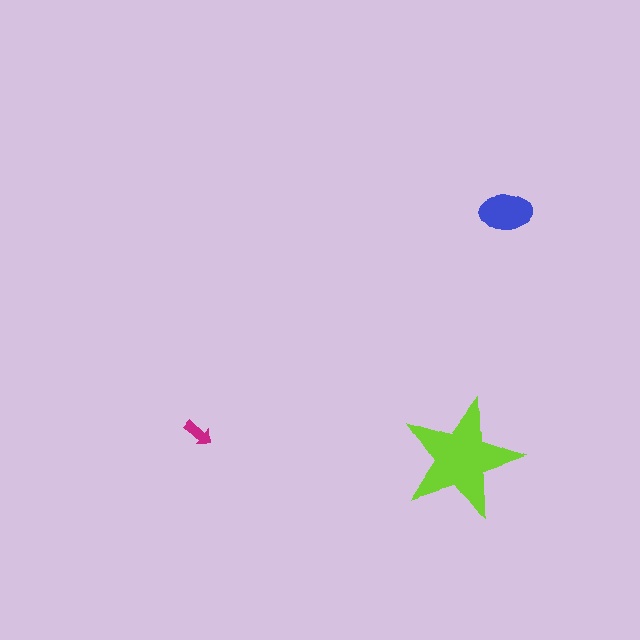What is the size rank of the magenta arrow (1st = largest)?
3rd.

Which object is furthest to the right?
The blue ellipse is rightmost.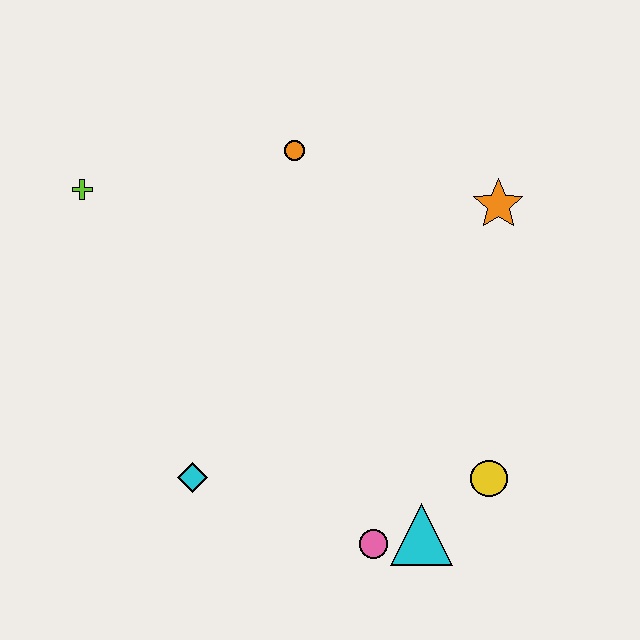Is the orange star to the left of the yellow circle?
No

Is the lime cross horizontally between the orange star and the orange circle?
No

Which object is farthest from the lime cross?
The yellow circle is farthest from the lime cross.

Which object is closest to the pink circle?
The cyan triangle is closest to the pink circle.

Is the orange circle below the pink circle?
No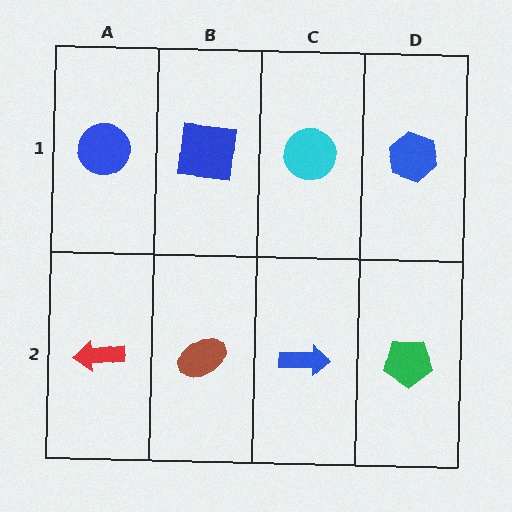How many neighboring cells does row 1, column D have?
2.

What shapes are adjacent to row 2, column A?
A blue circle (row 1, column A), a brown ellipse (row 2, column B).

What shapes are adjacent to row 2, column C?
A cyan circle (row 1, column C), a brown ellipse (row 2, column B), a green pentagon (row 2, column D).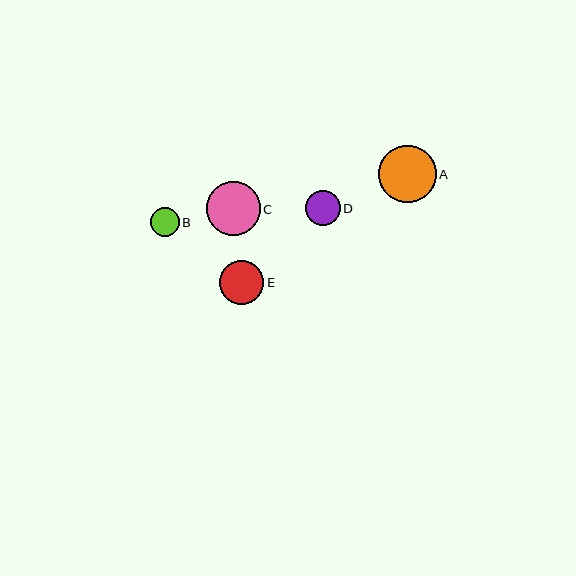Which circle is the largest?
Circle A is the largest with a size of approximately 57 pixels.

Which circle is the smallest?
Circle B is the smallest with a size of approximately 29 pixels.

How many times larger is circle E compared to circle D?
Circle E is approximately 1.3 times the size of circle D.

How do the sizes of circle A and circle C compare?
Circle A and circle C are approximately the same size.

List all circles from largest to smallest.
From largest to smallest: A, C, E, D, B.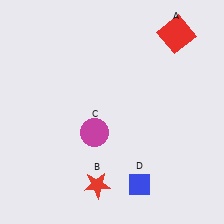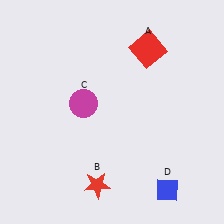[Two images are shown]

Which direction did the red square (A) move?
The red square (A) moved left.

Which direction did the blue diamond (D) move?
The blue diamond (D) moved right.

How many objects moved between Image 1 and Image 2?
3 objects moved between the two images.